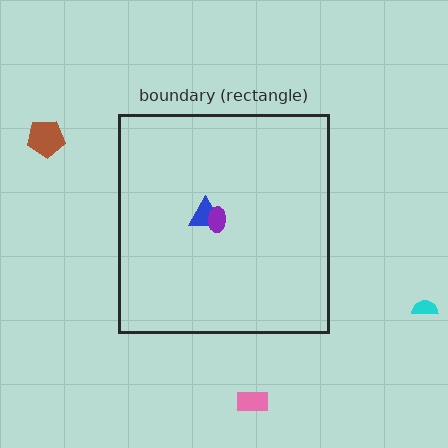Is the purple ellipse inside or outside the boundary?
Inside.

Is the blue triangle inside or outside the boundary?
Inside.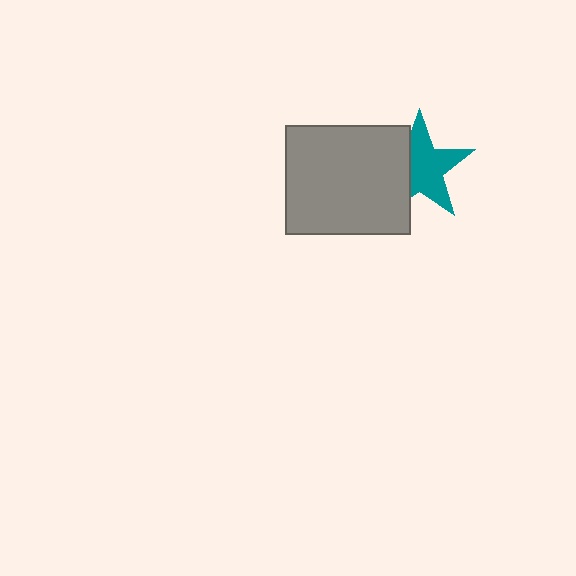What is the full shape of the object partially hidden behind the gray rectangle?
The partially hidden object is a teal star.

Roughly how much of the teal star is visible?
About half of it is visible (roughly 65%).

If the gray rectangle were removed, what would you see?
You would see the complete teal star.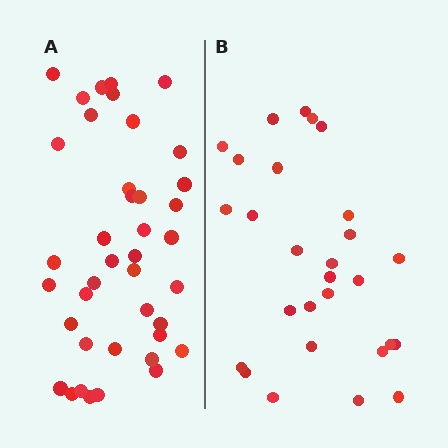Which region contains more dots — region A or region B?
Region A (the left region) has more dots.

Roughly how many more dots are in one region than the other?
Region A has roughly 12 or so more dots than region B.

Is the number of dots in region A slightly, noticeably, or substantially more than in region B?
Region A has noticeably more, but not dramatically so. The ratio is roughly 1.4 to 1.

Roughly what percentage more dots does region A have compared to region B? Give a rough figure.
About 45% more.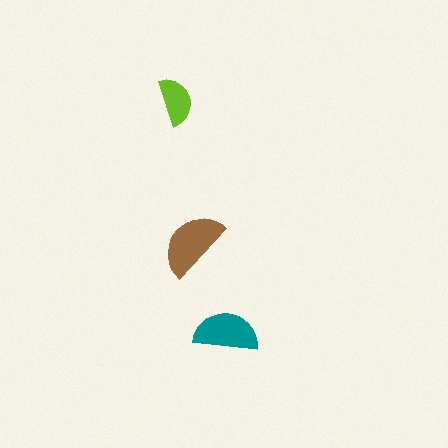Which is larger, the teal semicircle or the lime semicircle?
The teal one.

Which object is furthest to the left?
The lime semicircle is leftmost.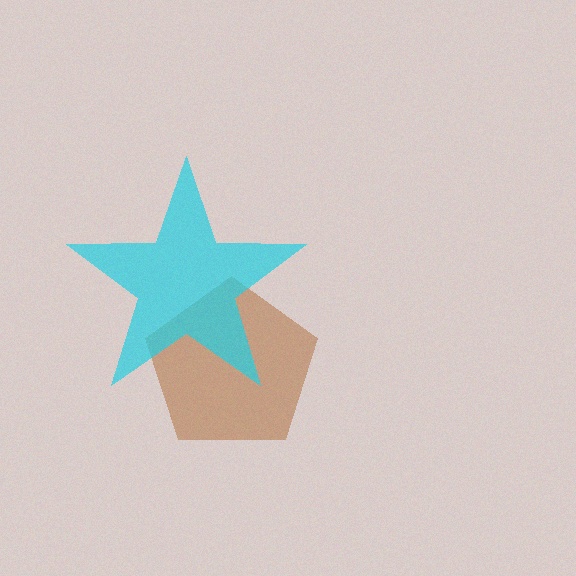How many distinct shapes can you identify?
There are 2 distinct shapes: a brown pentagon, a cyan star.